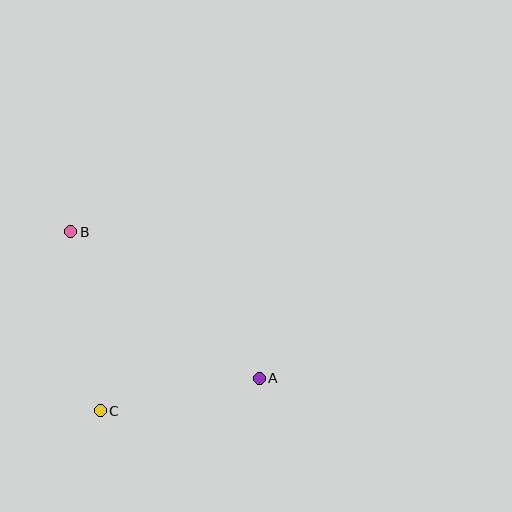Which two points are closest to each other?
Points A and C are closest to each other.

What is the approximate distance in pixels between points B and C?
The distance between B and C is approximately 181 pixels.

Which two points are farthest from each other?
Points A and B are farthest from each other.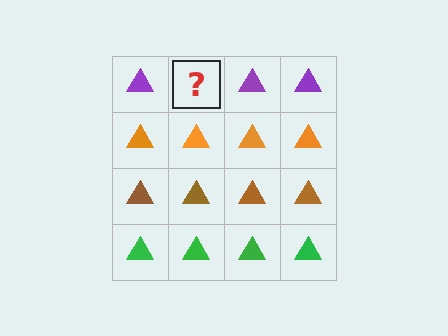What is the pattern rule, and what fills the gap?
The rule is that each row has a consistent color. The gap should be filled with a purple triangle.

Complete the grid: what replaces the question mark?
The question mark should be replaced with a purple triangle.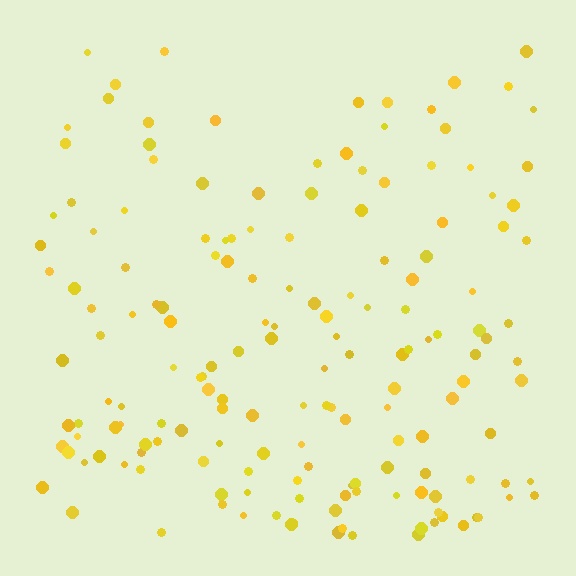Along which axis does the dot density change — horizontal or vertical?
Vertical.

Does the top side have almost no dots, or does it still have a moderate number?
Still a moderate number, just noticeably fewer than the bottom.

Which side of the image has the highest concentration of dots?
The bottom.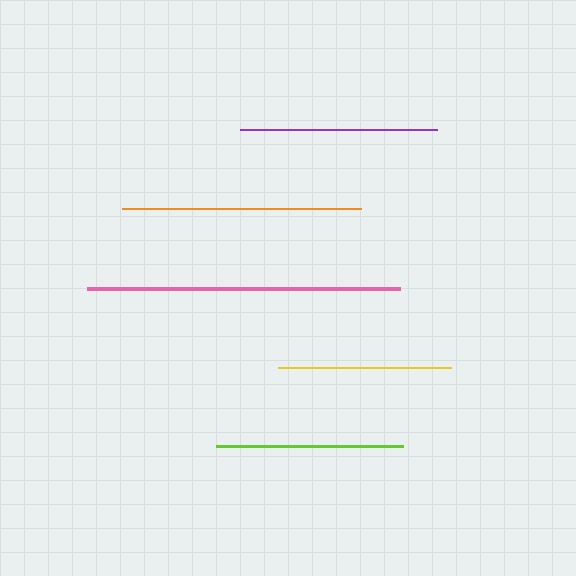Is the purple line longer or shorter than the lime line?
The purple line is longer than the lime line.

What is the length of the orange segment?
The orange segment is approximately 240 pixels long.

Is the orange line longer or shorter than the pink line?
The pink line is longer than the orange line.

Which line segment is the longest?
The pink line is the longest at approximately 312 pixels.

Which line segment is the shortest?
The yellow line is the shortest at approximately 173 pixels.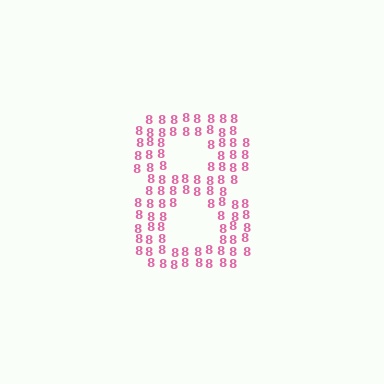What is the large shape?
The large shape is the digit 8.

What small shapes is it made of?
It is made of small digit 8's.